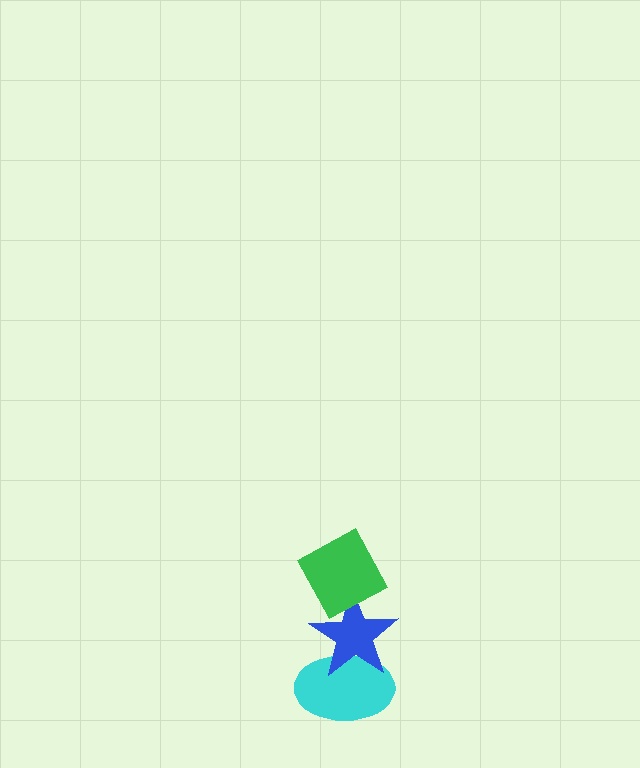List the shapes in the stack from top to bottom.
From top to bottom: the green diamond, the blue star, the cyan ellipse.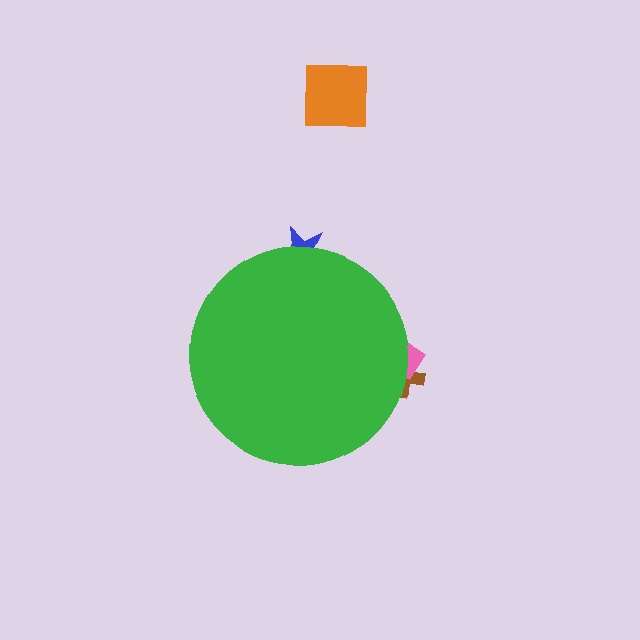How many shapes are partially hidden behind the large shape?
3 shapes are partially hidden.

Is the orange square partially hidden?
No, the orange square is fully visible.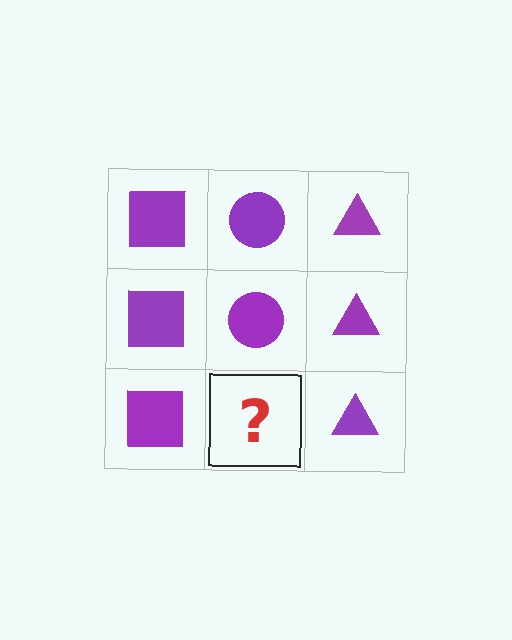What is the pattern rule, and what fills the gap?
The rule is that each column has a consistent shape. The gap should be filled with a purple circle.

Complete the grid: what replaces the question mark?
The question mark should be replaced with a purple circle.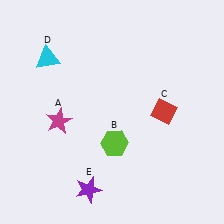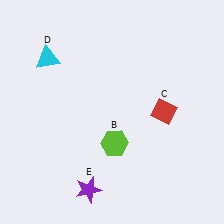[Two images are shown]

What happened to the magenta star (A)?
The magenta star (A) was removed in Image 2. It was in the bottom-left area of Image 1.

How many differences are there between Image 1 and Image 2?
There is 1 difference between the two images.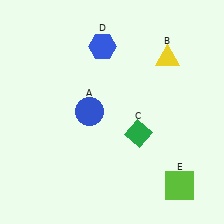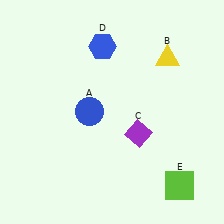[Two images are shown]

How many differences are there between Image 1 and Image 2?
There is 1 difference between the two images.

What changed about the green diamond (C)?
In Image 1, C is green. In Image 2, it changed to purple.